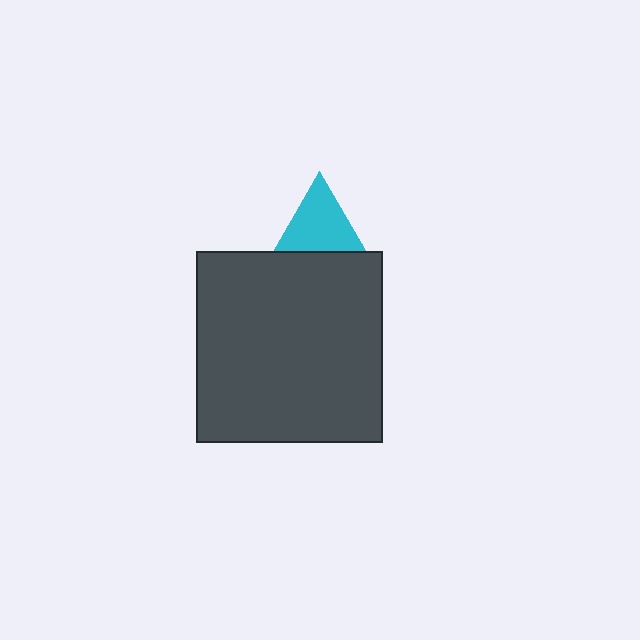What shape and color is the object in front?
The object in front is a dark gray rectangle.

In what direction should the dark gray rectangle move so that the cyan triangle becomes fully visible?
The dark gray rectangle should move down. That is the shortest direction to clear the overlap and leave the cyan triangle fully visible.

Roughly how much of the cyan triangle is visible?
About half of it is visible (roughly 59%).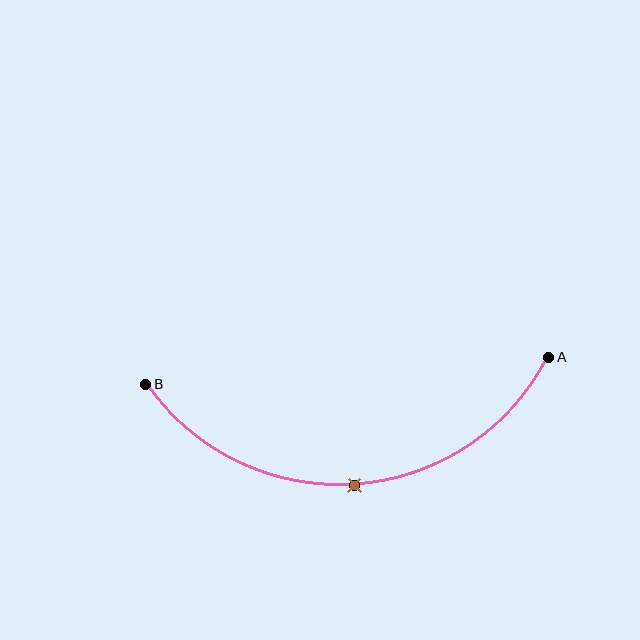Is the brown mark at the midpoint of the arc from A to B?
Yes. The brown mark lies on the arc at equal arc-length from both A and B — it is the arc midpoint.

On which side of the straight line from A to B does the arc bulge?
The arc bulges below the straight line connecting A and B.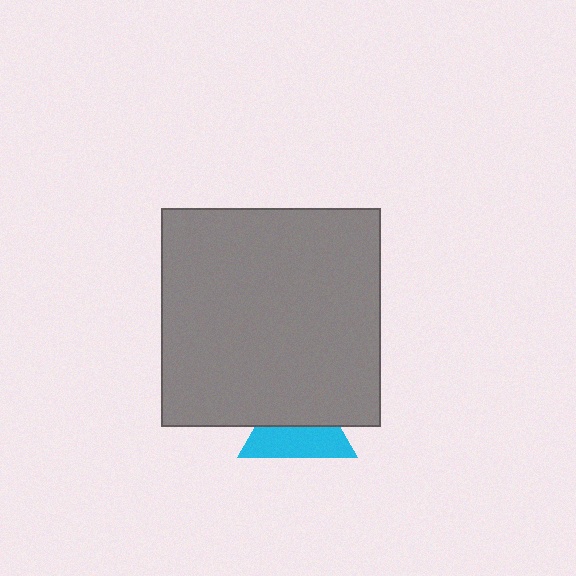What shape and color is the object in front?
The object in front is a gray square.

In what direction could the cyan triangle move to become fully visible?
The cyan triangle could move down. That would shift it out from behind the gray square entirely.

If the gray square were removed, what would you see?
You would see the complete cyan triangle.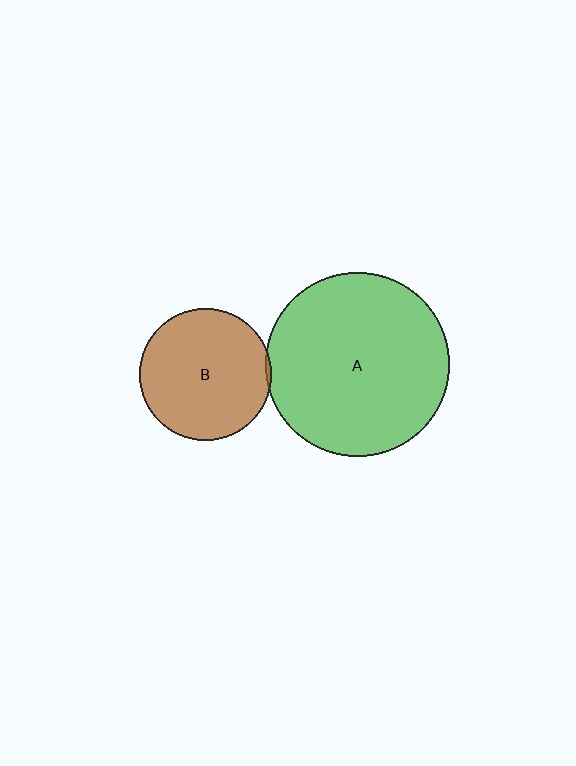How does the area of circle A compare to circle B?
Approximately 1.9 times.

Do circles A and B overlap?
Yes.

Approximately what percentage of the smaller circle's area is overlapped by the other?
Approximately 5%.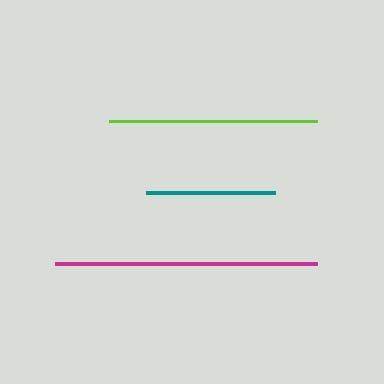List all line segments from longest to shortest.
From longest to shortest: magenta, lime, teal.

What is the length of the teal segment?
The teal segment is approximately 129 pixels long.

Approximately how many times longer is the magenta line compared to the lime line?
The magenta line is approximately 1.3 times the length of the lime line.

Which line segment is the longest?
The magenta line is the longest at approximately 263 pixels.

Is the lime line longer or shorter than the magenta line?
The magenta line is longer than the lime line.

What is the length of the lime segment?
The lime segment is approximately 208 pixels long.